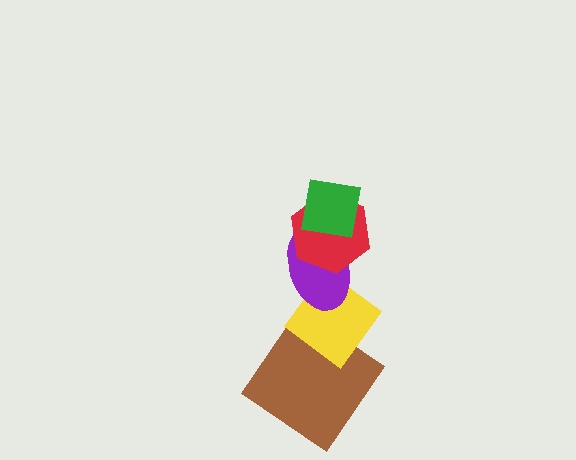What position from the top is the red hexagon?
The red hexagon is 2nd from the top.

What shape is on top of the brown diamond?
The yellow diamond is on top of the brown diamond.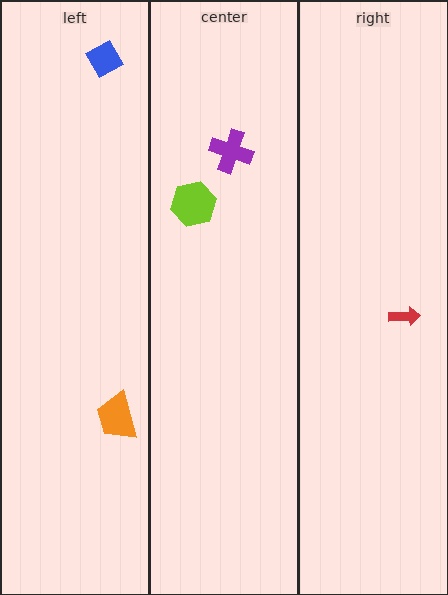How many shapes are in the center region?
2.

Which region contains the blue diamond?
The left region.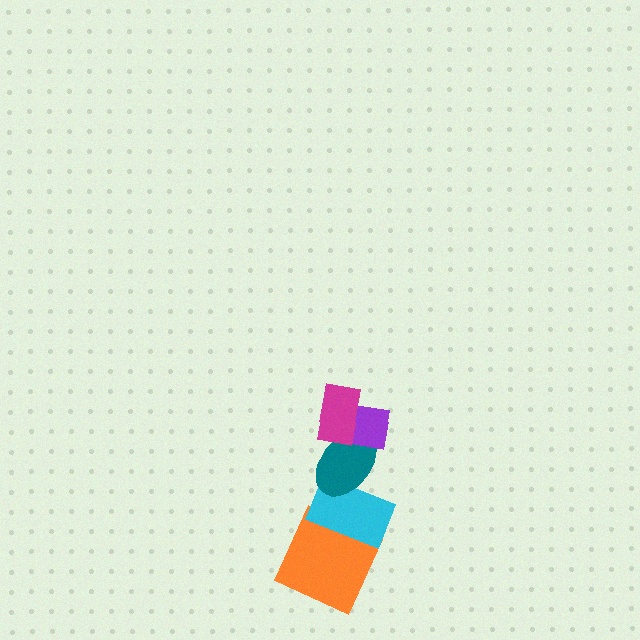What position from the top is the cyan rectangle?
The cyan rectangle is 4th from the top.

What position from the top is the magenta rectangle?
The magenta rectangle is 1st from the top.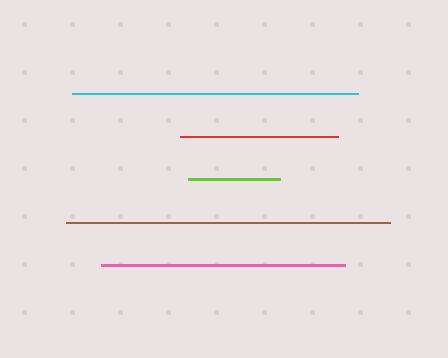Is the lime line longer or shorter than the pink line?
The pink line is longer than the lime line.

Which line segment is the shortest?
The lime line is the shortest at approximately 91 pixels.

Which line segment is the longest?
The brown line is the longest at approximately 323 pixels.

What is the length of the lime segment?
The lime segment is approximately 91 pixels long.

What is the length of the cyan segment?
The cyan segment is approximately 286 pixels long.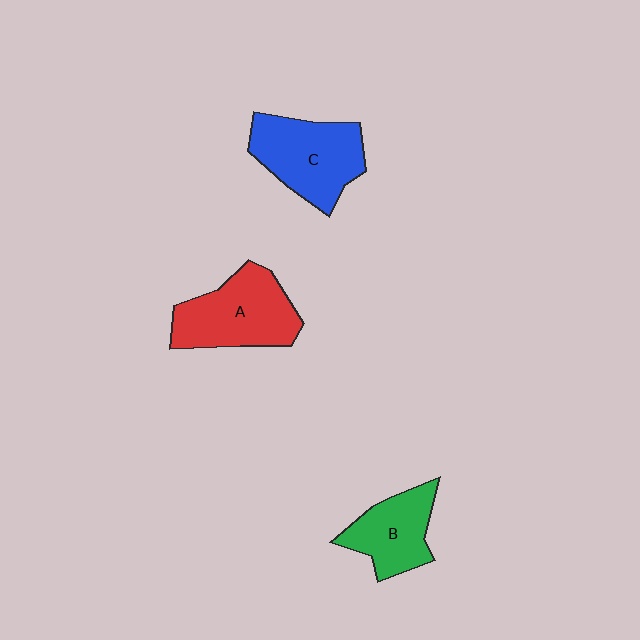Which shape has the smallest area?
Shape B (green).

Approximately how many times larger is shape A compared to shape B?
Approximately 1.4 times.